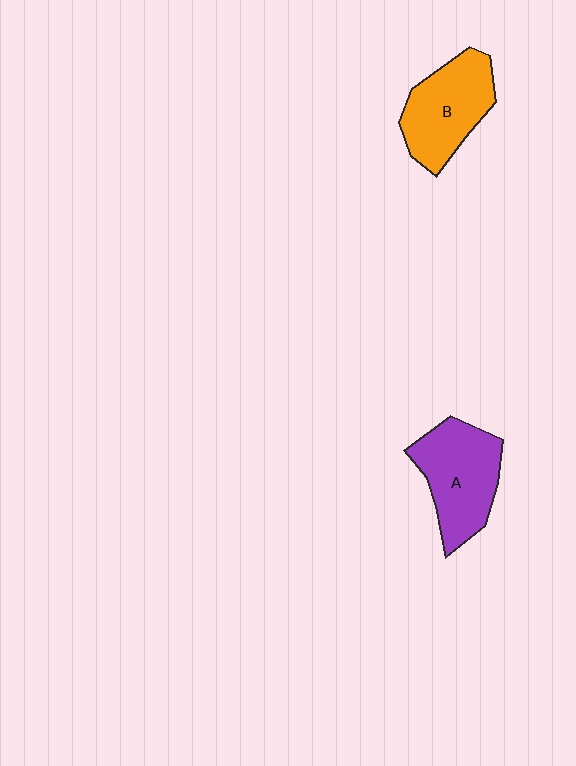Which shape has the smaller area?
Shape B (orange).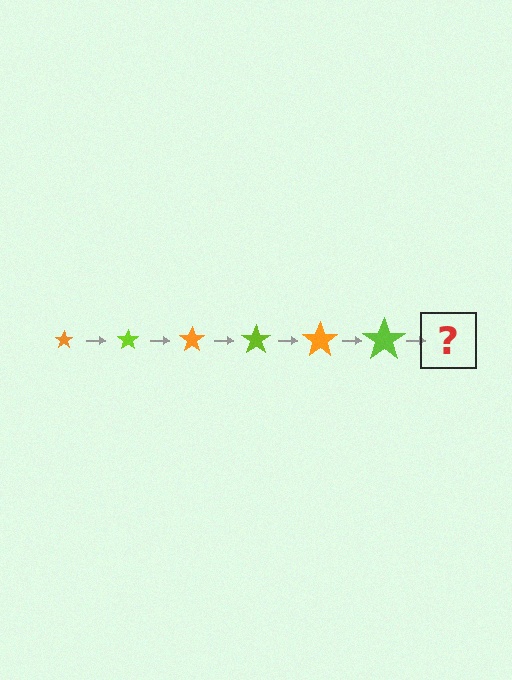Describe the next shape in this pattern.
It should be an orange star, larger than the previous one.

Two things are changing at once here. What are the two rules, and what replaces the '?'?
The two rules are that the star grows larger each step and the color cycles through orange and lime. The '?' should be an orange star, larger than the previous one.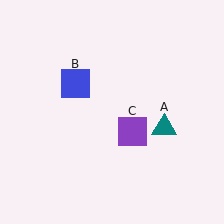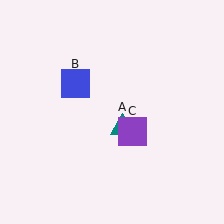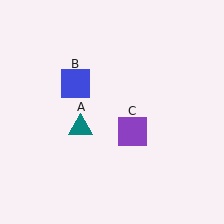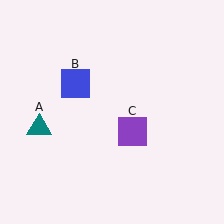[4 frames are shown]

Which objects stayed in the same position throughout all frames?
Blue square (object B) and purple square (object C) remained stationary.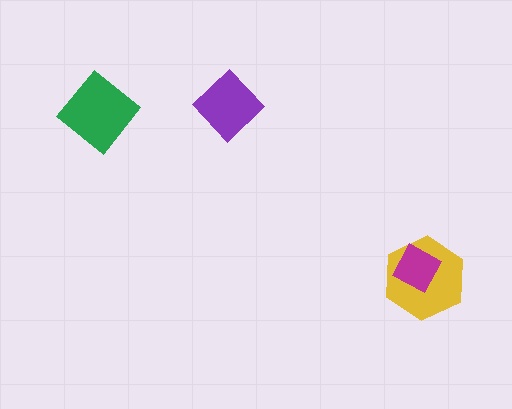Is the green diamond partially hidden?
No, no other shape covers it.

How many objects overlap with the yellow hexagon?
1 object overlaps with the yellow hexagon.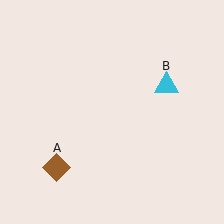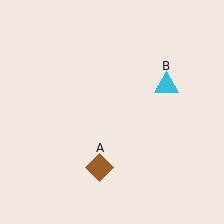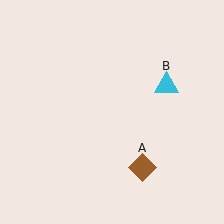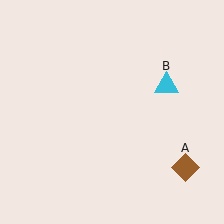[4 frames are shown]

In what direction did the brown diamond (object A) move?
The brown diamond (object A) moved right.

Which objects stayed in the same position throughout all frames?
Cyan triangle (object B) remained stationary.